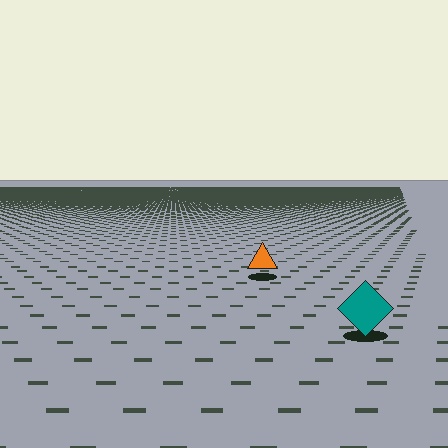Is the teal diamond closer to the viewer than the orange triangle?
Yes. The teal diamond is closer — you can tell from the texture gradient: the ground texture is coarser near it.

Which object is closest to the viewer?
The teal diamond is closest. The texture marks near it are larger and more spread out.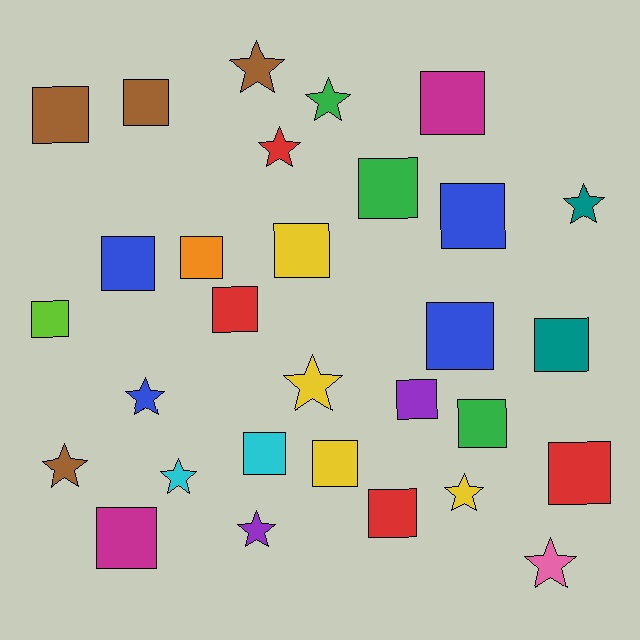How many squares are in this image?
There are 19 squares.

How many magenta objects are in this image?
There are 2 magenta objects.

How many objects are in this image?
There are 30 objects.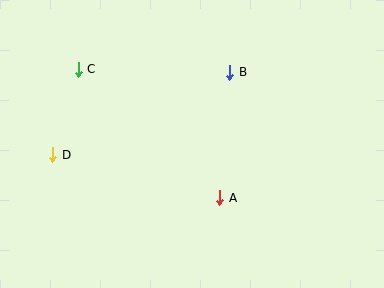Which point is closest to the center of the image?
Point A at (220, 198) is closest to the center.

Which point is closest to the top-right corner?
Point B is closest to the top-right corner.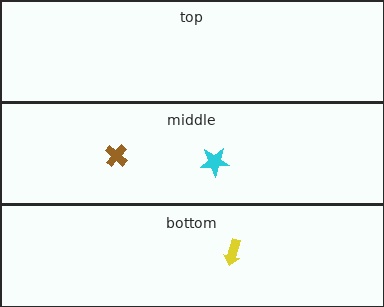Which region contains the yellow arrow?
The bottom region.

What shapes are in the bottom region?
The yellow arrow.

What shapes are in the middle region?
The cyan star, the brown cross.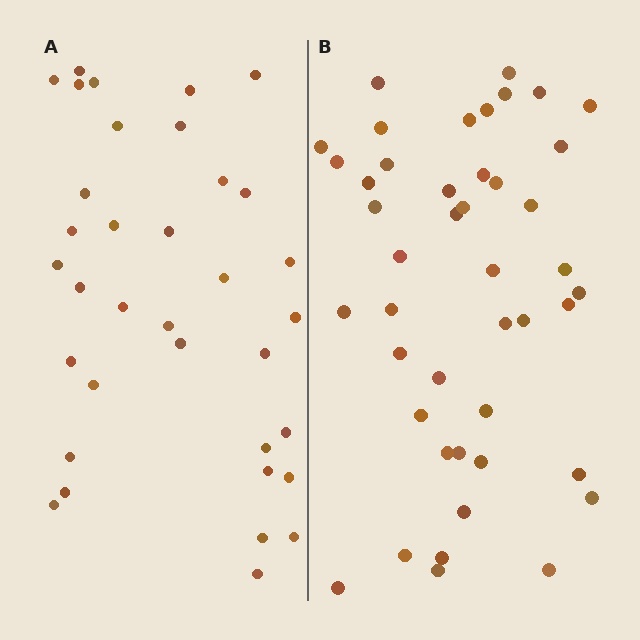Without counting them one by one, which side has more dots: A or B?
Region B (the right region) has more dots.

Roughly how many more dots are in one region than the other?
Region B has roughly 8 or so more dots than region A.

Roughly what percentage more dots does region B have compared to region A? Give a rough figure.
About 25% more.